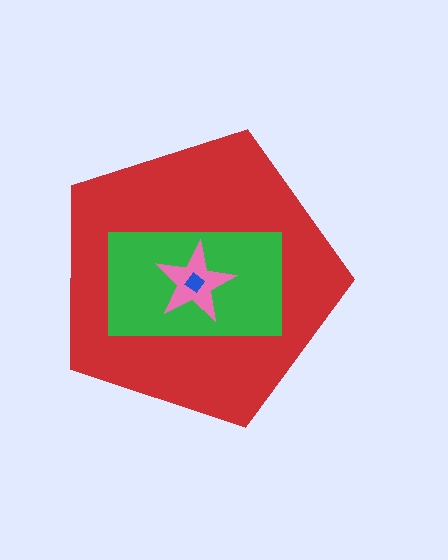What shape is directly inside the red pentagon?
The green rectangle.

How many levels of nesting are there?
4.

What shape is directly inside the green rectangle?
The pink star.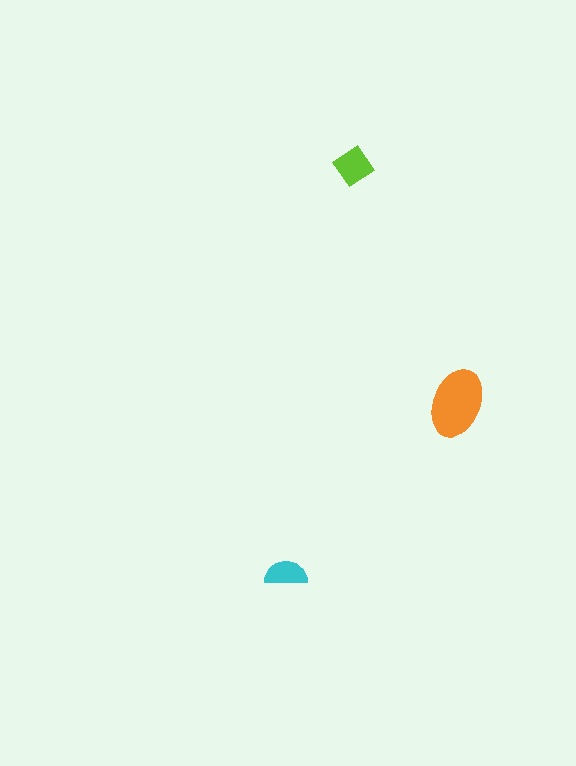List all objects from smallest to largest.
The cyan semicircle, the lime diamond, the orange ellipse.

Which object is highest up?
The lime diamond is topmost.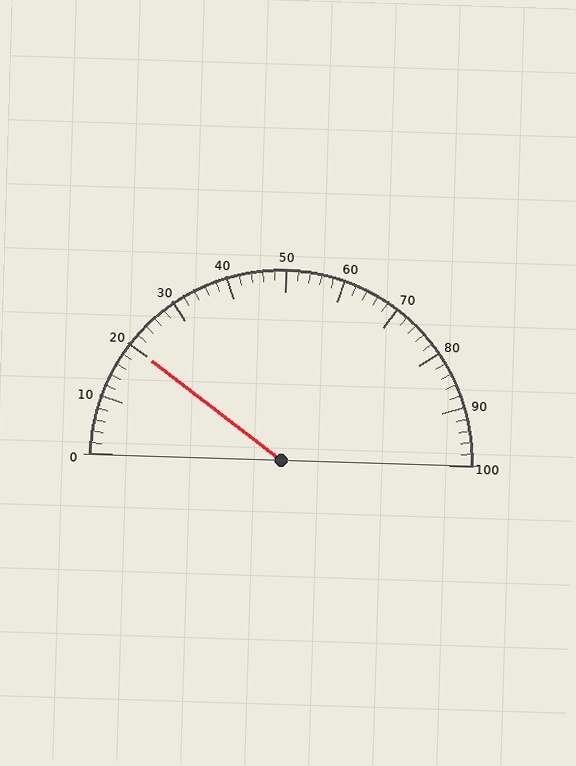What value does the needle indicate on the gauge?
The needle indicates approximately 20.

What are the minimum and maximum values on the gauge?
The gauge ranges from 0 to 100.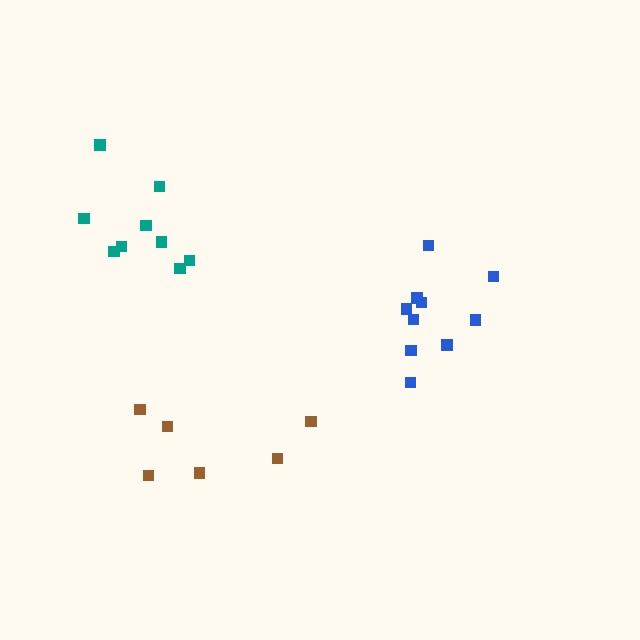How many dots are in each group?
Group 1: 10 dots, Group 2: 6 dots, Group 3: 9 dots (25 total).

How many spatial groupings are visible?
There are 3 spatial groupings.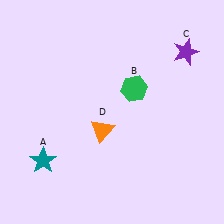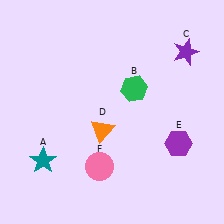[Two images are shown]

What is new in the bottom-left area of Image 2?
A pink circle (F) was added in the bottom-left area of Image 2.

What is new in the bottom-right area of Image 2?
A purple hexagon (E) was added in the bottom-right area of Image 2.